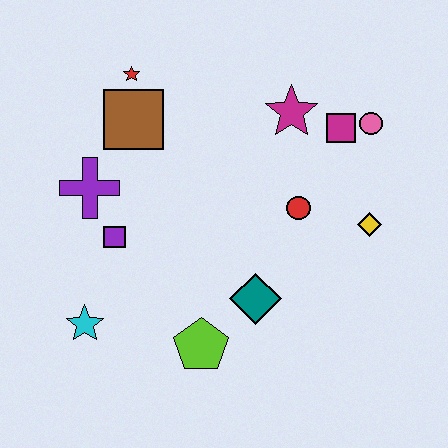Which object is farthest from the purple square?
The pink circle is farthest from the purple square.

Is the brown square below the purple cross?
No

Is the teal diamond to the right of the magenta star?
No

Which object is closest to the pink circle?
The magenta square is closest to the pink circle.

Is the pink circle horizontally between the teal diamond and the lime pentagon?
No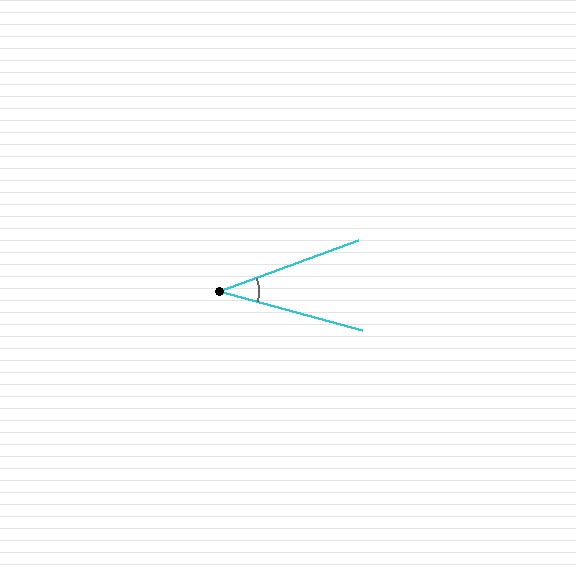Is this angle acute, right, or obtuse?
It is acute.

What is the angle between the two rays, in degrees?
Approximately 35 degrees.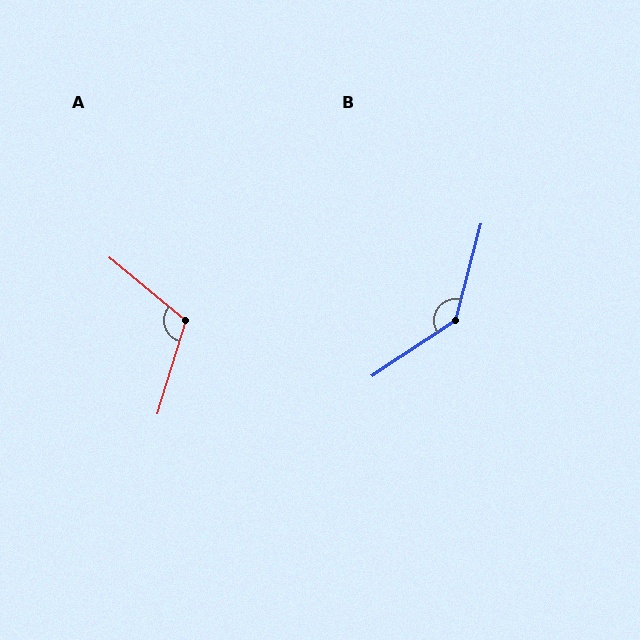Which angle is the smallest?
A, at approximately 113 degrees.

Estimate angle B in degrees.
Approximately 138 degrees.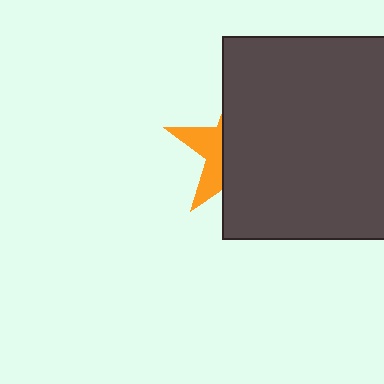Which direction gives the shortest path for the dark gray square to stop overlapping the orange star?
Moving right gives the shortest separation.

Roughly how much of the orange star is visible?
A small part of it is visible (roughly 31%).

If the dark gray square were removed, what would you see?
You would see the complete orange star.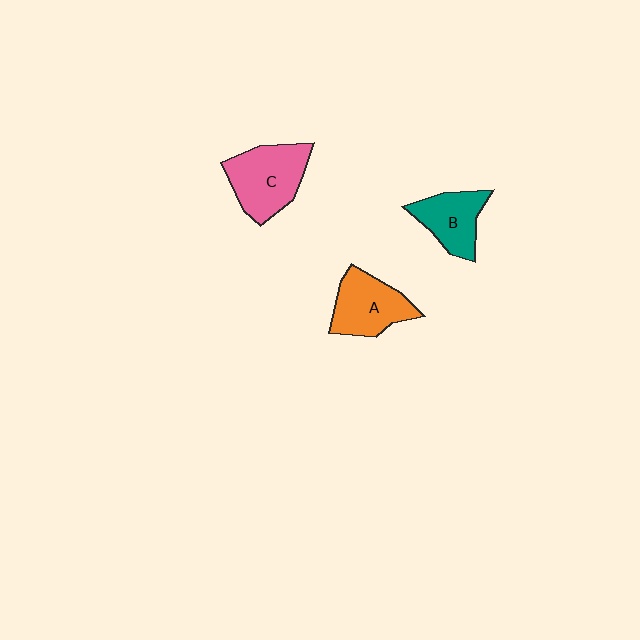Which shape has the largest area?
Shape C (pink).